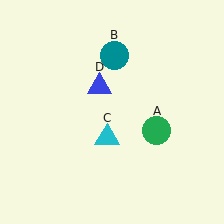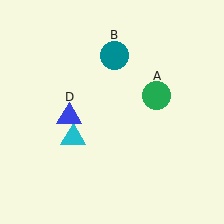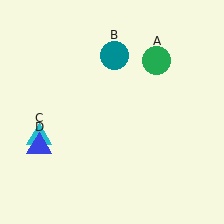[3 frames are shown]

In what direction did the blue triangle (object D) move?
The blue triangle (object D) moved down and to the left.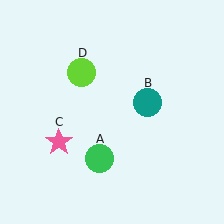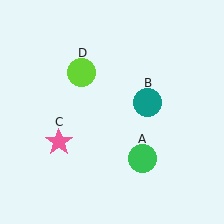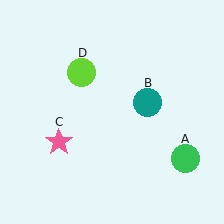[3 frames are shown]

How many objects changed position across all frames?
1 object changed position: green circle (object A).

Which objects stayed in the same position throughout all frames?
Teal circle (object B) and pink star (object C) and lime circle (object D) remained stationary.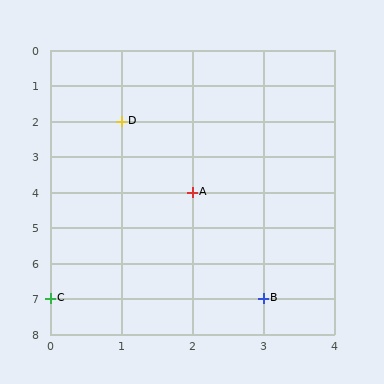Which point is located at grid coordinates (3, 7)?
Point B is at (3, 7).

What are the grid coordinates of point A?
Point A is at grid coordinates (2, 4).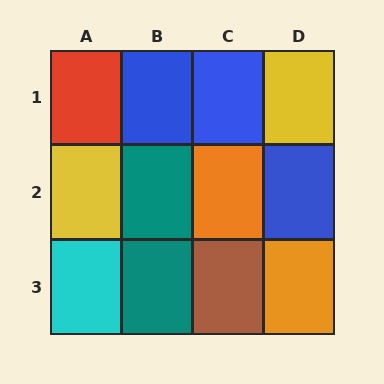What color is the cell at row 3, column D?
Orange.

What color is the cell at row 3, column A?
Cyan.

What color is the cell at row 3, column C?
Brown.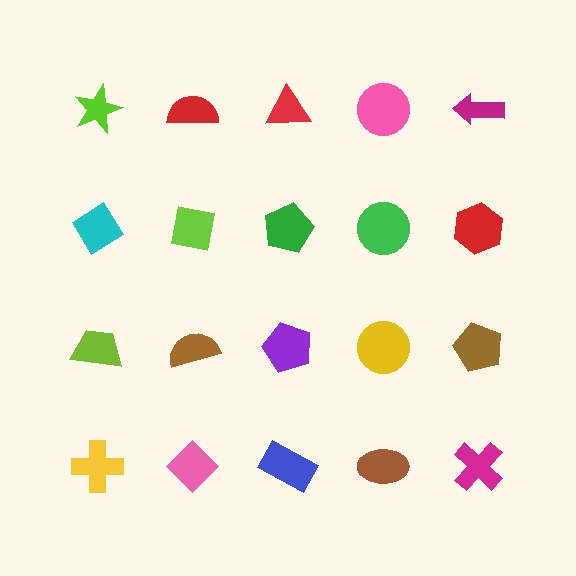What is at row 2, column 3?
A green pentagon.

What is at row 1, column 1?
A lime star.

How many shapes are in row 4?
5 shapes.